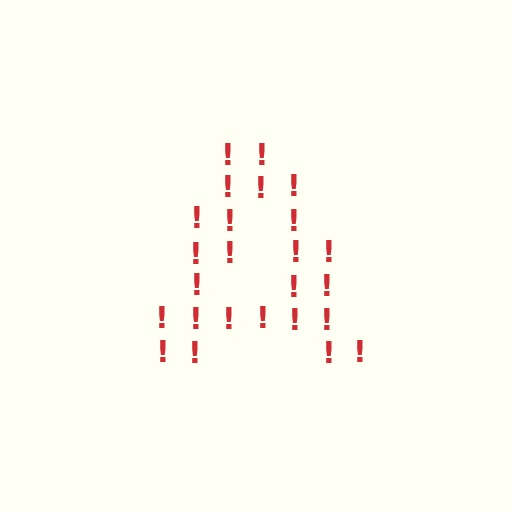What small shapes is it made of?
It is made of small exclamation marks.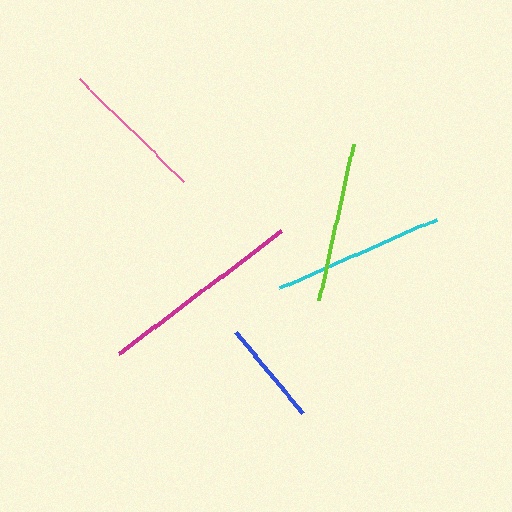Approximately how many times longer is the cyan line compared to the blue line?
The cyan line is approximately 1.6 times the length of the blue line.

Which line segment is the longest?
The magenta line is the longest at approximately 204 pixels.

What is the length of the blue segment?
The blue segment is approximately 105 pixels long.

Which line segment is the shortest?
The blue line is the shortest at approximately 105 pixels.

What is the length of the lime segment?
The lime segment is approximately 160 pixels long.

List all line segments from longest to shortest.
From longest to shortest: magenta, cyan, lime, pink, blue.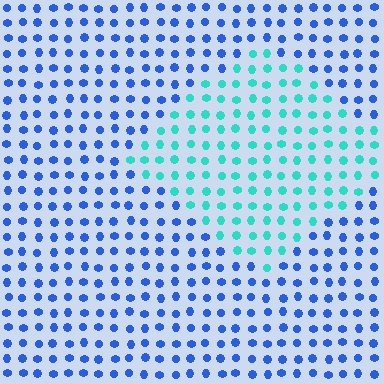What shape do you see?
I see a diamond.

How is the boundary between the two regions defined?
The boundary is defined purely by a slight shift in hue (about 51 degrees). Spacing, size, and orientation are identical on both sides.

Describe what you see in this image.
The image is filled with small blue elements in a uniform arrangement. A diamond-shaped region is visible where the elements are tinted to a slightly different hue, forming a subtle color boundary.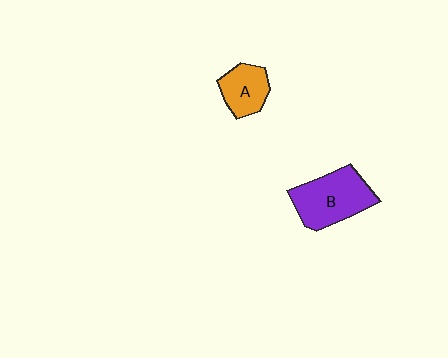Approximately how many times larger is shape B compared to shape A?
Approximately 1.7 times.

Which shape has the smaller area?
Shape A (orange).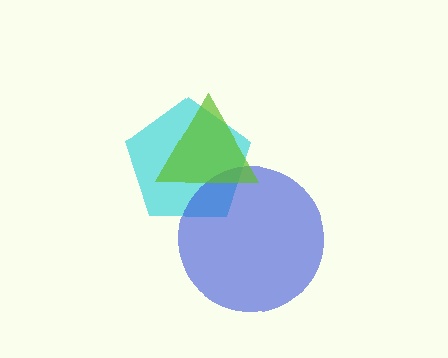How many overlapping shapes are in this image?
There are 3 overlapping shapes in the image.